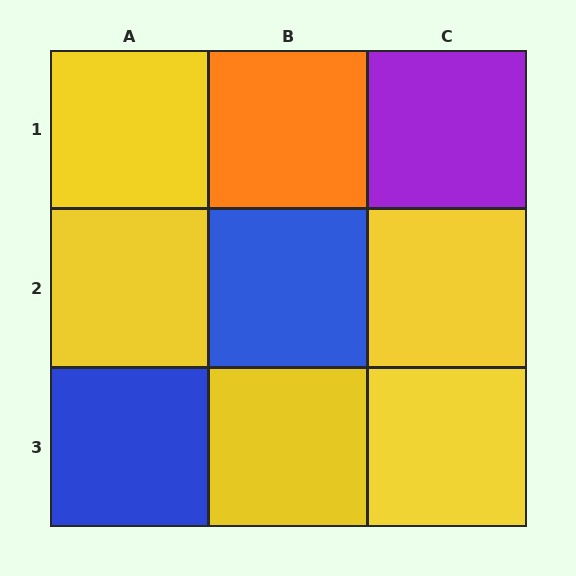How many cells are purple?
1 cell is purple.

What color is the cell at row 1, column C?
Purple.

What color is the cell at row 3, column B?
Yellow.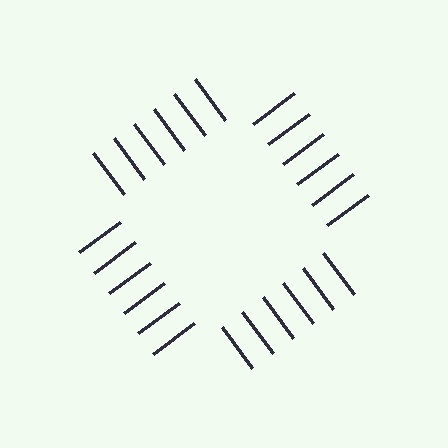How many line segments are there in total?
24 — 6 along each of the 4 edges.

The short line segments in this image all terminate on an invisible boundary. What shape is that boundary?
An illusory square — the line segments terminate on its edges but no continuous stroke is drawn.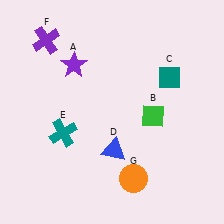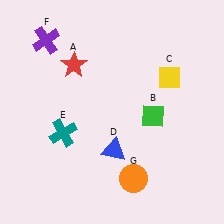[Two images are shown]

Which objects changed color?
A changed from purple to red. C changed from teal to yellow.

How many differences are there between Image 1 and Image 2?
There are 2 differences between the two images.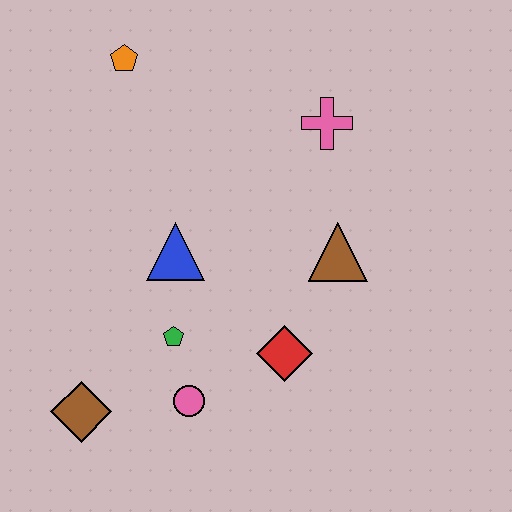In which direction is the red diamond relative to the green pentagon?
The red diamond is to the right of the green pentagon.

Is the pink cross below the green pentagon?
No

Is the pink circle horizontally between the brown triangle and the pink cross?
No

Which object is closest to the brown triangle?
The red diamond is closest to the brown triangle.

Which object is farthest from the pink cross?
The brown diamond is farthest from the pink cross.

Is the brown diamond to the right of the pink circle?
No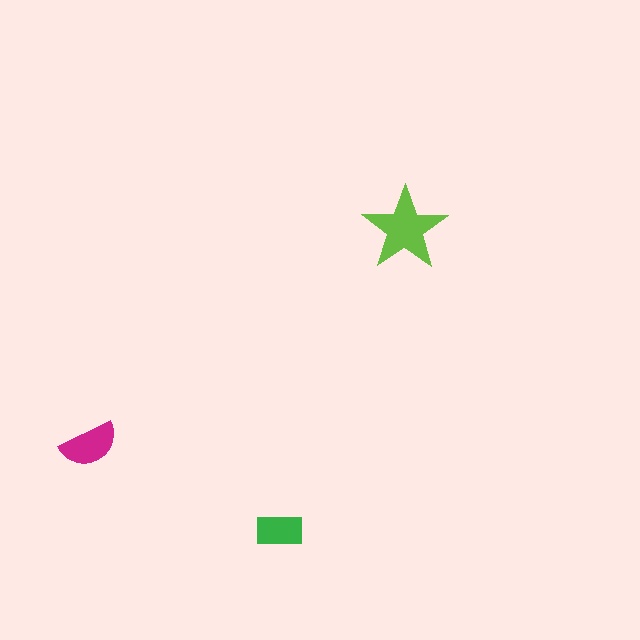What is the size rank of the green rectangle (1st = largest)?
3rd.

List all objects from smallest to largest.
The green rectangle, the magenta semicircle, the lime star.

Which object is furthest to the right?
The lime star is rightmost.